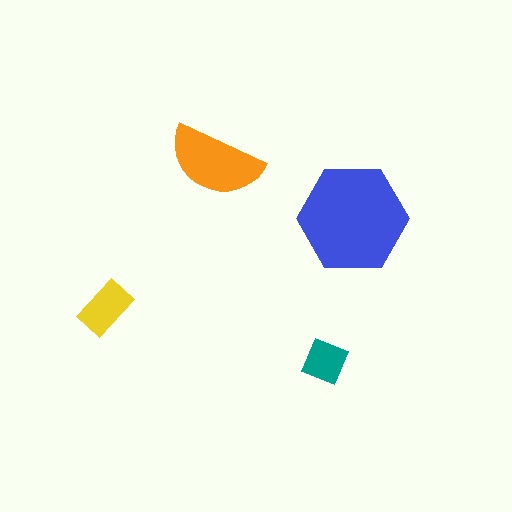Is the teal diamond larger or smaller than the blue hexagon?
Smaller.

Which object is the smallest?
The teal diamond.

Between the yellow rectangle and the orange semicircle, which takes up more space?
The orange semicircle.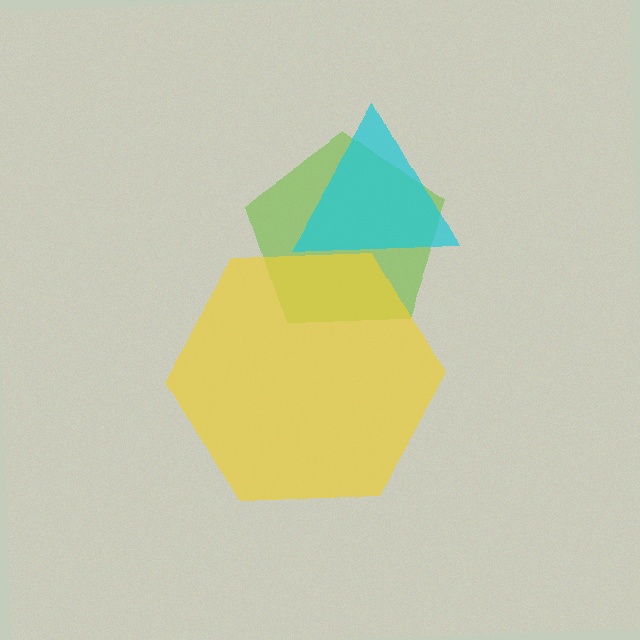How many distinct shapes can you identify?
There are 3 distinct shapes: a lime pentagon, a yellow hexagon, a cyan triangle.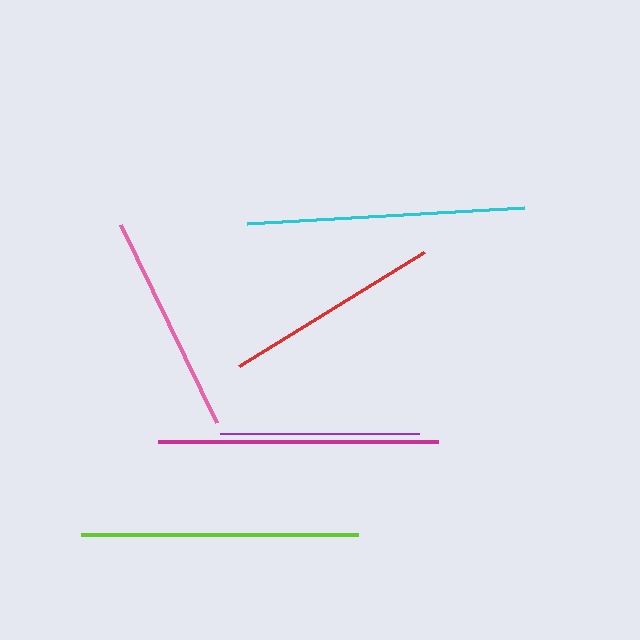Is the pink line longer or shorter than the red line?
The pink line is longer than the red line.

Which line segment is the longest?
The magenta line is the longest at approximately 280 pixels.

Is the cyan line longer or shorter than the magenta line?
The magenta line is longer than the cyan line.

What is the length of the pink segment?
The pink segment is approximately 221 pixels long.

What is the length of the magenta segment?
The magenta segment is approximately 280 pixels long.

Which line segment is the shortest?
The purple line is the shortest at approximately 198 pixels.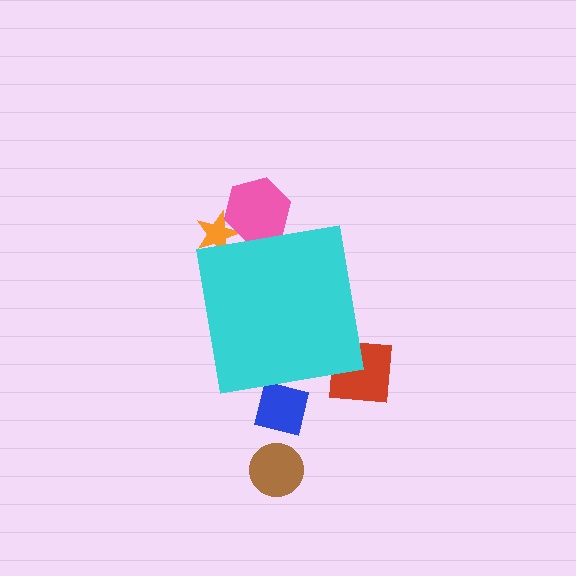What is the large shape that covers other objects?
A cyan square.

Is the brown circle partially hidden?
No, the brown circle is fully visible.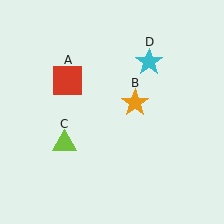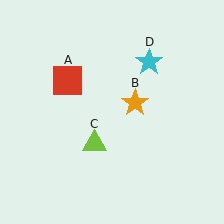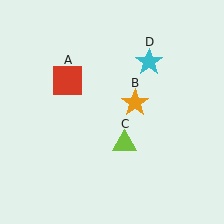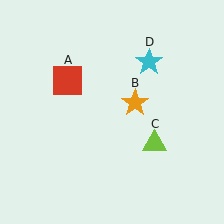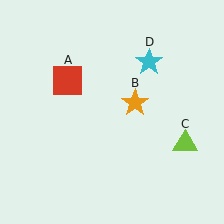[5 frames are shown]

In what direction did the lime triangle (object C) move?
The lime triangle (object C) moved right.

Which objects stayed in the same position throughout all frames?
Red square (object A) and orange star (object B) and cyan star (object D) remained stationary.